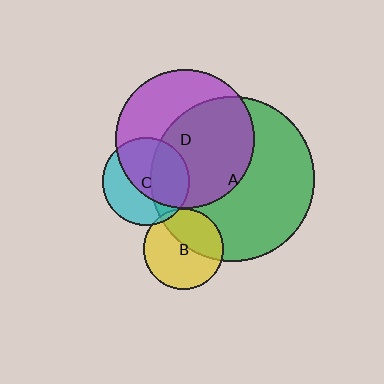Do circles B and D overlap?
Yes.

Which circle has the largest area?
Circle A (green).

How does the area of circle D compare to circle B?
Approximately 3.0 times.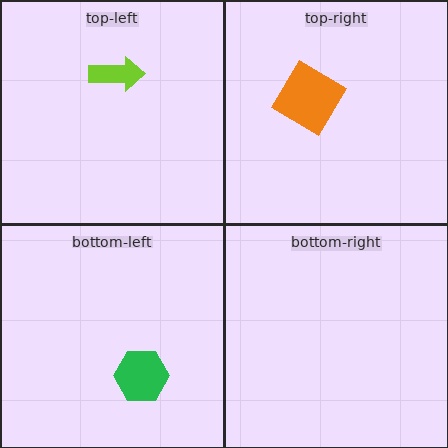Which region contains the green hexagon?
The bottom-left region.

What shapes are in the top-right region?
The orange diamond.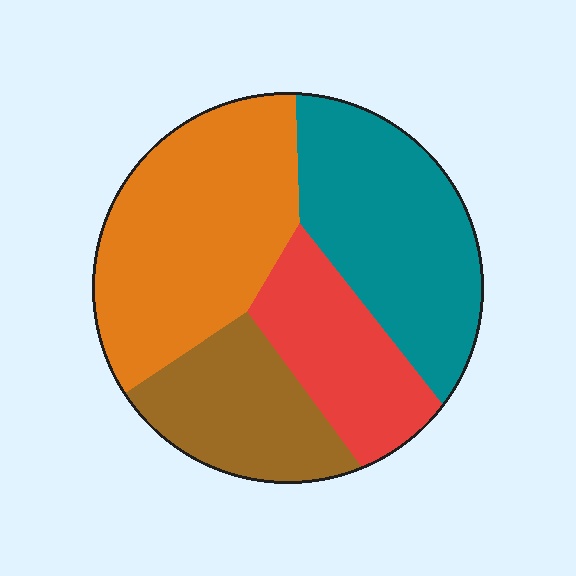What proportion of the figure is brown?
Brown takes up about one fifth (1/5) of the figure.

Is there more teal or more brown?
Teal.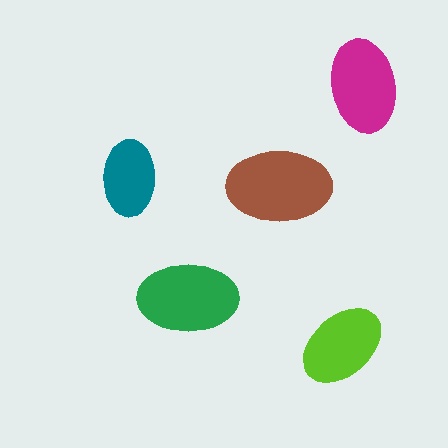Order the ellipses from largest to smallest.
the brown one, the green one, the magenta one, the lime one, the teal one.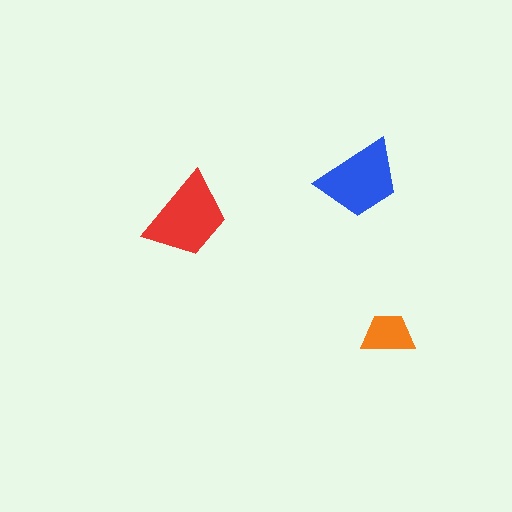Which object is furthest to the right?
The orange trapezoid is rightmost.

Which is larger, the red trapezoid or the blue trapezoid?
The red one.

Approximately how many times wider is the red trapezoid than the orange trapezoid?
About 1.5 times wider.